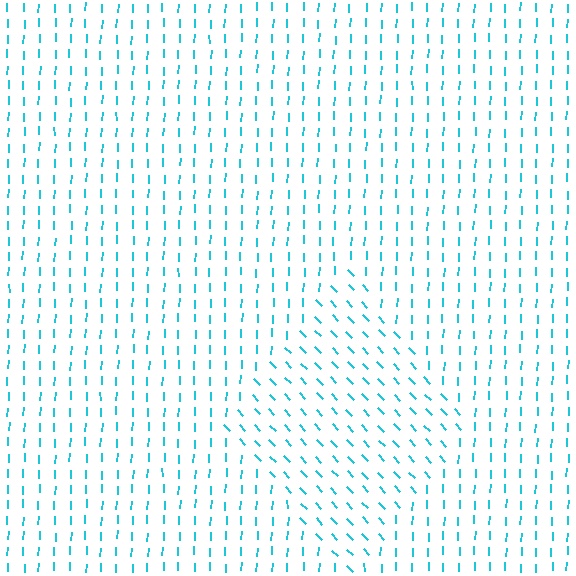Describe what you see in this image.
The image is filled with small cyan line segments. A diamond region in the image has lines oriented differently from the surrounding lines, creating a visible texture boundary.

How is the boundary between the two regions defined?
The boundary is defined purely by a change in line orientation (approximately 45 degrees difference). All lines are the same color and thickness.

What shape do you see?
I see a diamond.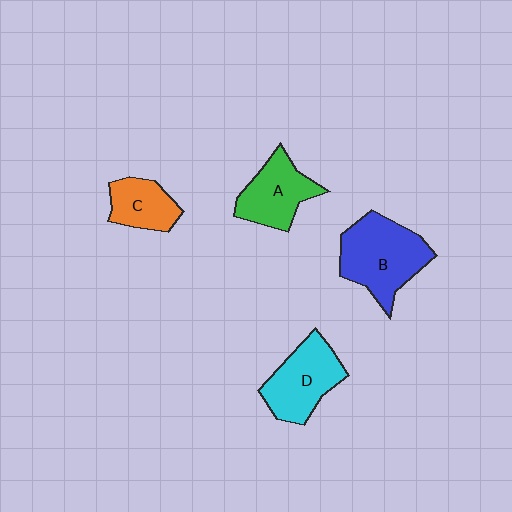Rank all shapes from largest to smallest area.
From largest to smallest: B (blue), D (cyan), A (green), C (orange).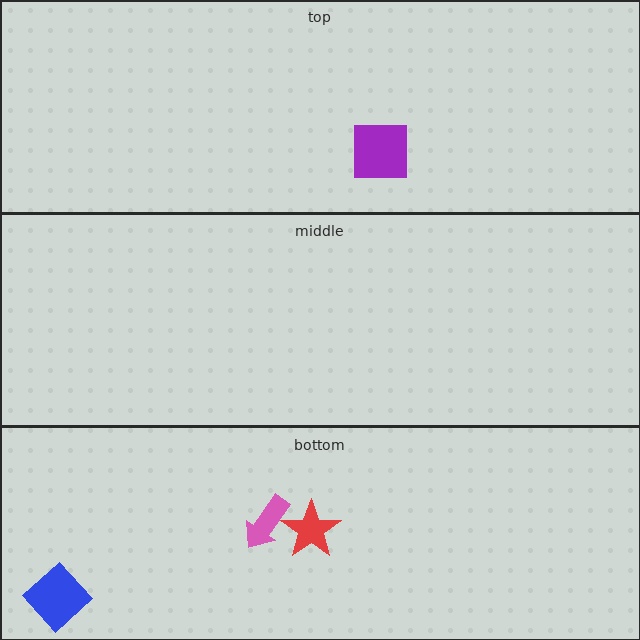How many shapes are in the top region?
1.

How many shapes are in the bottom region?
3.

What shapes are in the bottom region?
The pink arrow, the blue diamond, the red star.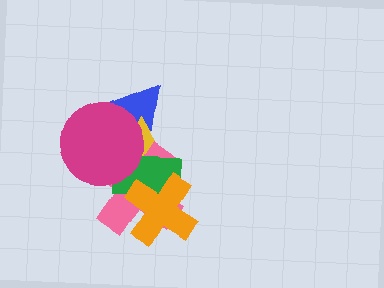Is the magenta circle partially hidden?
No, no other shape covers it.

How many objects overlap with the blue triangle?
4 objects overlap with the blue triangle.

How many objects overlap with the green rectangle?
5 objects overlap with the green rectangle.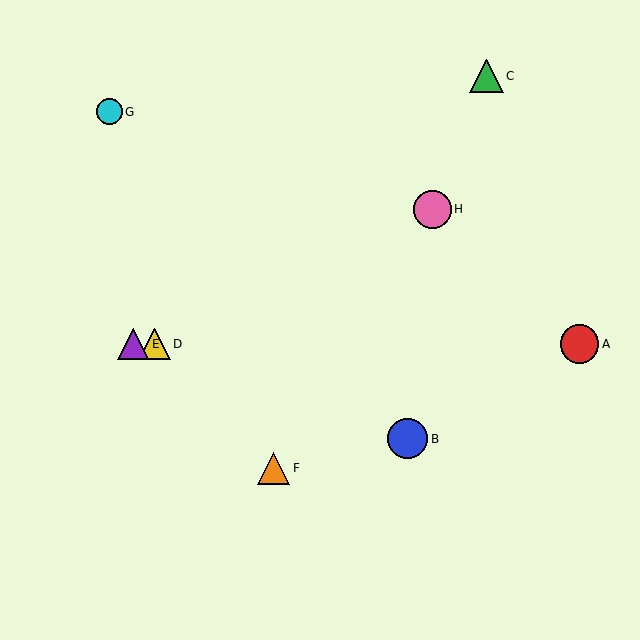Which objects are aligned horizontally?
Objects A, D, E are aligned horizontally.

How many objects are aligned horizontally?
3 objects (A, D, E) are aligned horizontally.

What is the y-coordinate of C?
Object C is at y≈76.